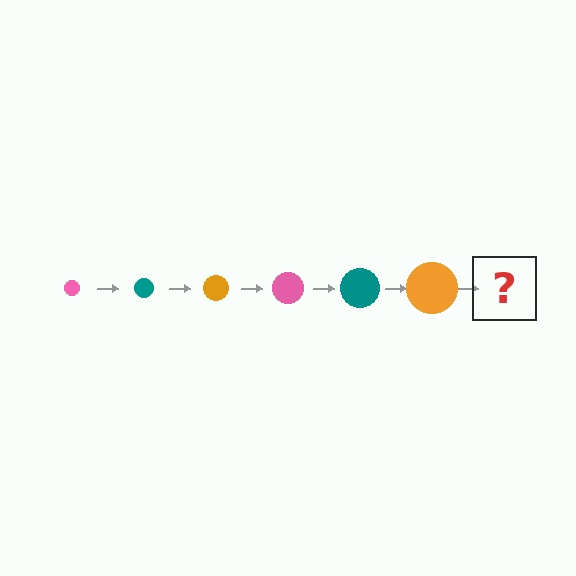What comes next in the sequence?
The next element should be a pink circle, larger than the previous one.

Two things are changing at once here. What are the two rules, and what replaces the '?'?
The two rules are that the circle grows larger each step and the color cycles through pink, teal, and orange. The '?' should be a pink circle, larger than the previous one.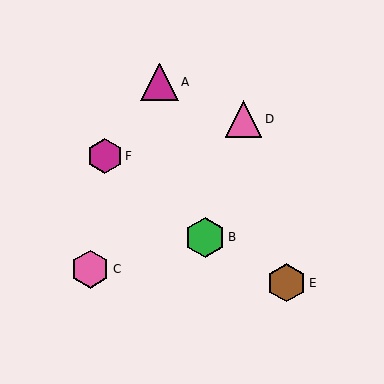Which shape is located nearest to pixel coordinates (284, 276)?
The brown hexagon (labeled E) at (287, 283) is nearest to that location.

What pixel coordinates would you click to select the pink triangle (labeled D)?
Click at (243, 119) to select the pink triangle D.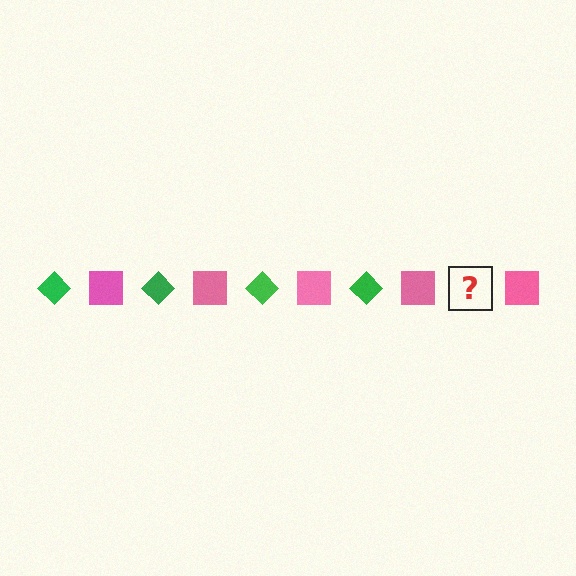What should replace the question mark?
The question mark should be replaced with a green diamond.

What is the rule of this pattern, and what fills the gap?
The rule is that the pattern alternates between green diamond and pink square. The gap should be filled with a green diamond.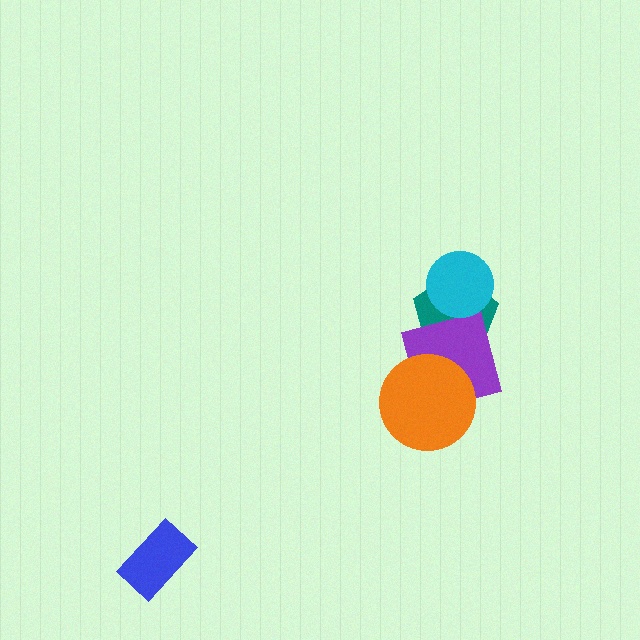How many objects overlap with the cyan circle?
1 object overlaps with the cyan circle.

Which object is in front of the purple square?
The orange circle is in front of the purple square.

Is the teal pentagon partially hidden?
Yes, it is partially covered by another shape.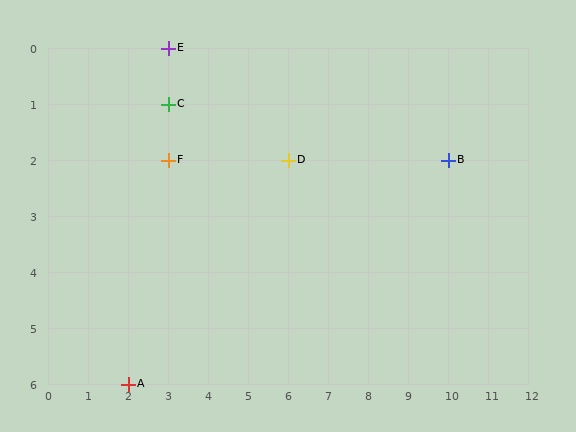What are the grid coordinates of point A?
Point A is at grid coordinates (2, 6).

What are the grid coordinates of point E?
Point E is at grid coordinates (3, 0).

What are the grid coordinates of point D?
Point D is at grid coordinates (6, 2).